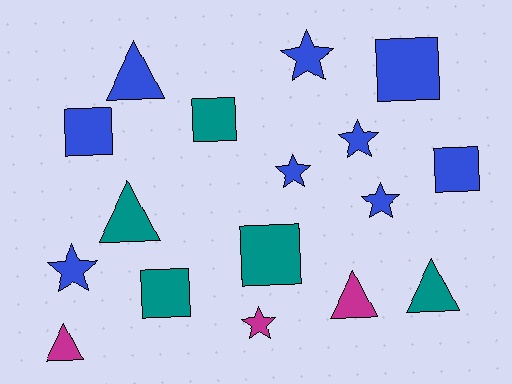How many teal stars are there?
There are no teal stars.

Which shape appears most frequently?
Star, with 6 objects.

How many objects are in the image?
There are 17 objects.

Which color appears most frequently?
Blue, with 9 objects.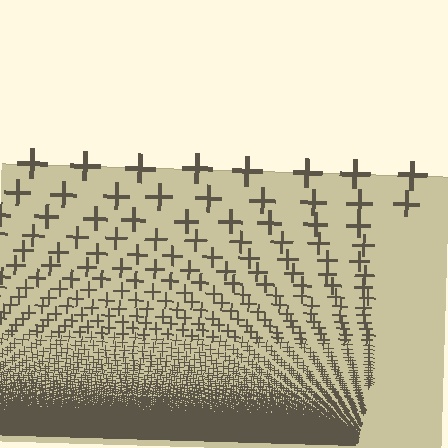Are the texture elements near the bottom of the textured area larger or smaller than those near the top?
Smaller. The gradient is inverted — elements near the bottom are smaller and denser.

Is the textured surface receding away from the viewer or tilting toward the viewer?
The surface appears to tilt toward the viewer. Texture elements get larger and sparser toward the top.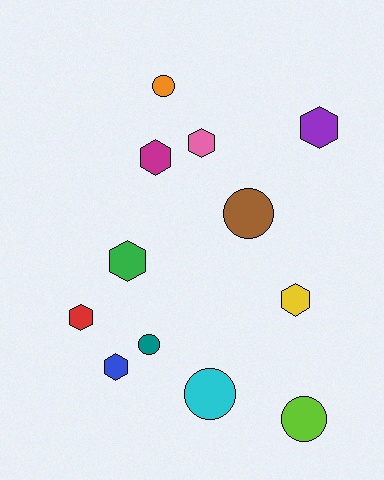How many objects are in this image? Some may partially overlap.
There are 12 objects.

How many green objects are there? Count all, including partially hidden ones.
There is 1 green object.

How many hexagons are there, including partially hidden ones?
There are 7 hexagons.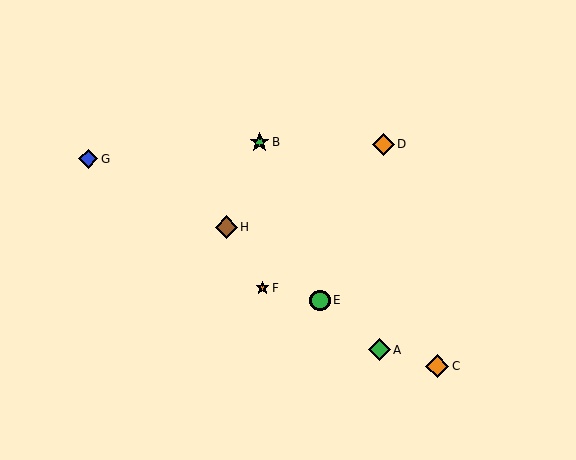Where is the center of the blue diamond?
The center of the blue diamond is at (88, 159).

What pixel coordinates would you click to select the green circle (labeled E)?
Click at (320, 300) to select the green circle E.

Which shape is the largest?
The orange diamond (labeled C) is the largest.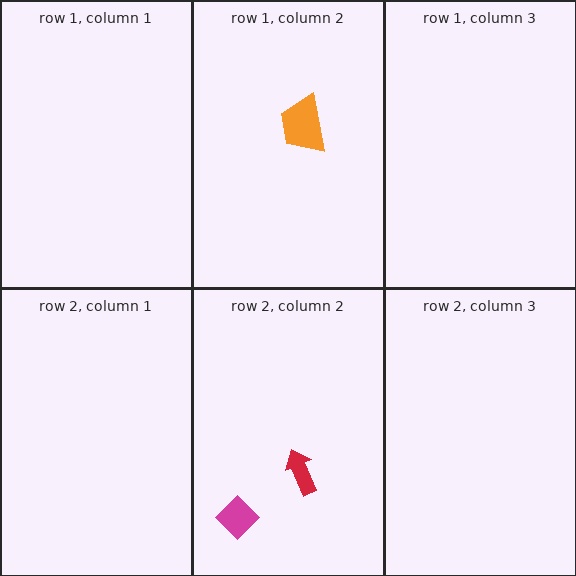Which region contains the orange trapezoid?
The row 1, column 2 region.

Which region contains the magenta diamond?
The row 2, column 2 region.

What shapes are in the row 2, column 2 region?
The magenta diamond, the red arrow.